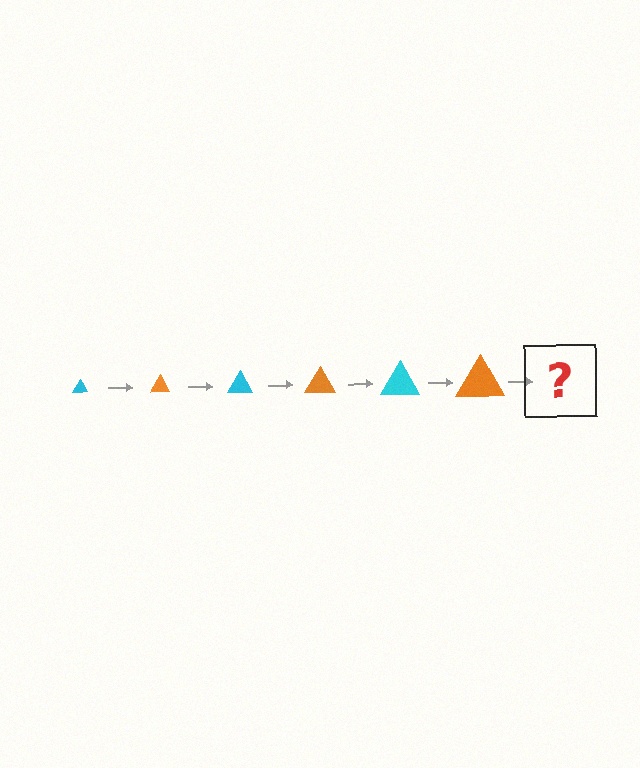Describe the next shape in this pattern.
It should be a cyan triangle, larger than the previous one.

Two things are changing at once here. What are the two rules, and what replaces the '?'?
The two rules are that the triangle grows larger each step and the color cycles through cyan and orange. The '?' should be a cyan triangle, larger than the previous one.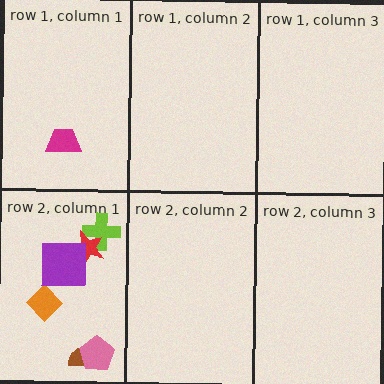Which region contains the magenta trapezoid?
The row 1, column 1 region.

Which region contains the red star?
The row 2, column 1 region.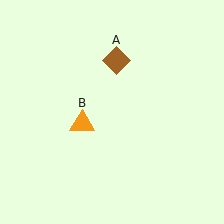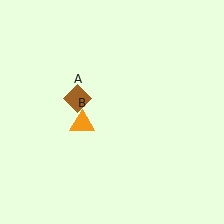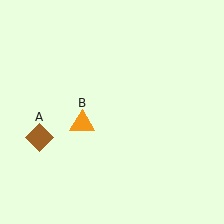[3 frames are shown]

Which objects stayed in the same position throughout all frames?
Orange triangle (object B) remained stationary.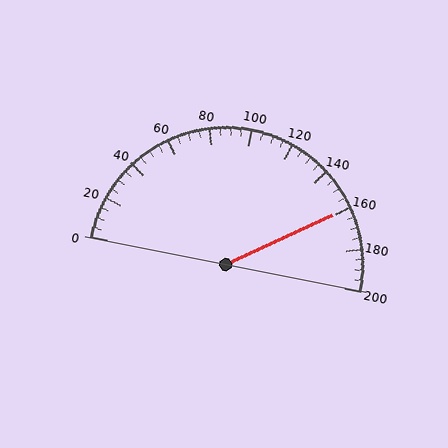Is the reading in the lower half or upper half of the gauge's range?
The reading is in the upper half of the range (0 to 200).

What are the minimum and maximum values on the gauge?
The gauge ranges from 0 to 200.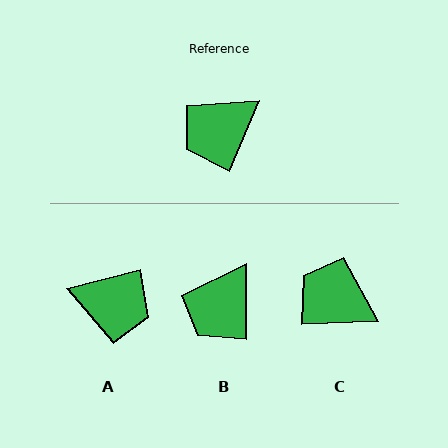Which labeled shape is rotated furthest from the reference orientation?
A, about 127 degrees away.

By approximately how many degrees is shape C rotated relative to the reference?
Approximately 65 degrees clockwise.